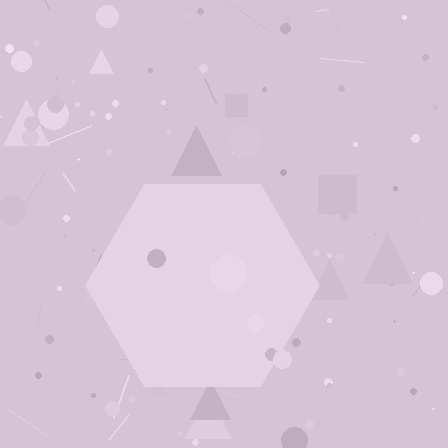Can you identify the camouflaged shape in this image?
The camouflaged shape is a hexagon.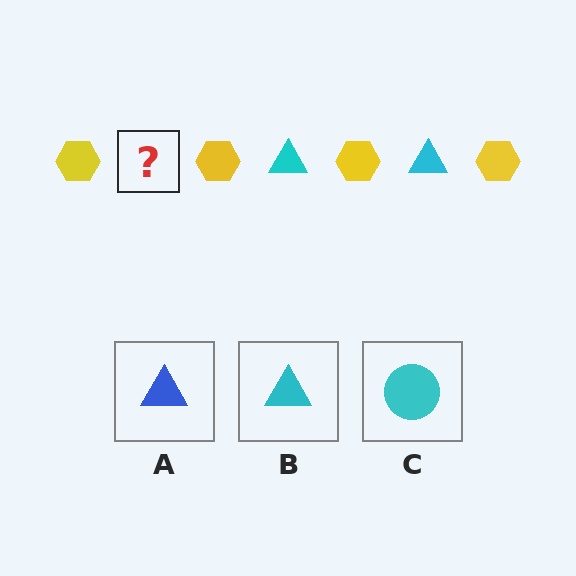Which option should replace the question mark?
Option B.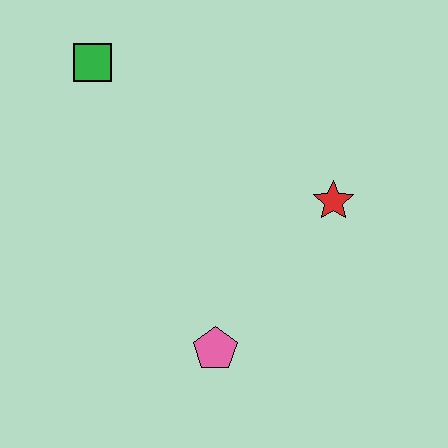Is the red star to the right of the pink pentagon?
Yes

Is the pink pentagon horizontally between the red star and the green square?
Yes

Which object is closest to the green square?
The red star is closest to the green square.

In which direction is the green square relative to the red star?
The green square is to the left of the red star.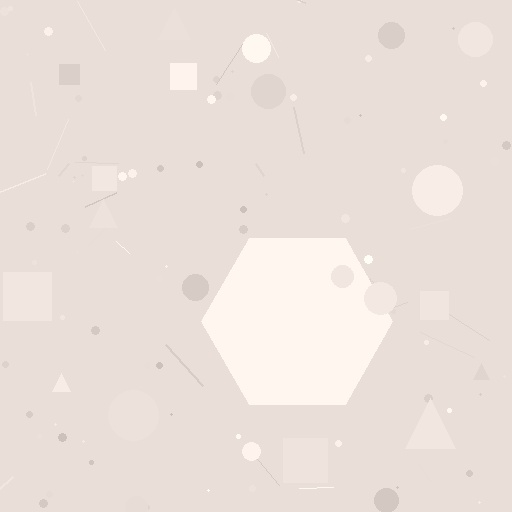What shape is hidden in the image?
A hexagon is hidden in the image.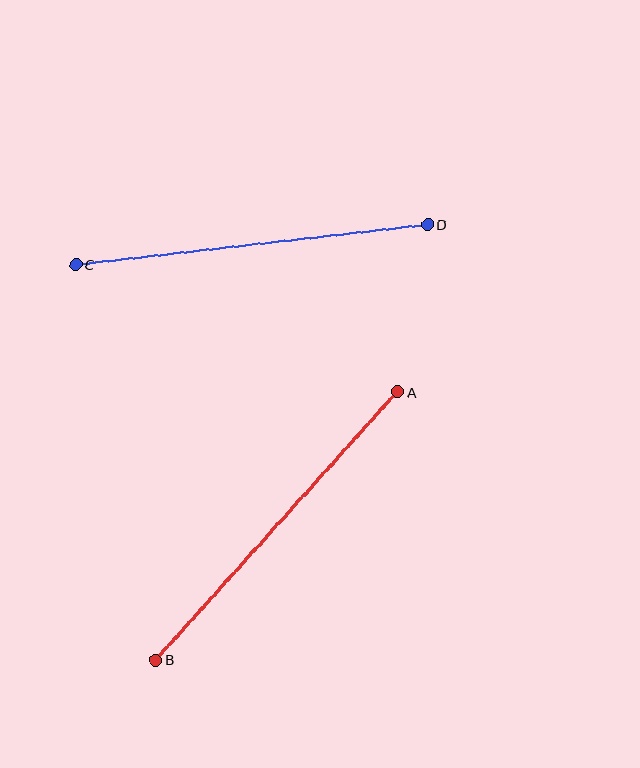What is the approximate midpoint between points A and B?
The midpoint is at approximately (277, 526) pixels.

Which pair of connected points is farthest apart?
Points A and B are farthest apart.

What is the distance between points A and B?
The distance is approximately 361 pixels.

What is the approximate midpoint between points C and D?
The midpoint is at approximately (252, 244) pixels.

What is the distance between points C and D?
The distance is approximately 354 pixels.